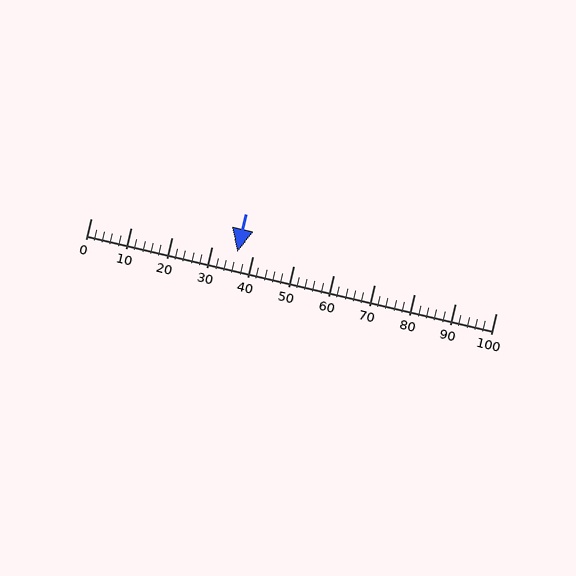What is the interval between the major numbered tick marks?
The major tick marks are spaced 10 units apart.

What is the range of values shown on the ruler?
The ruler shows values from 0 to 100.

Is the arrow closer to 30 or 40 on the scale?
The arrow is closer to 40.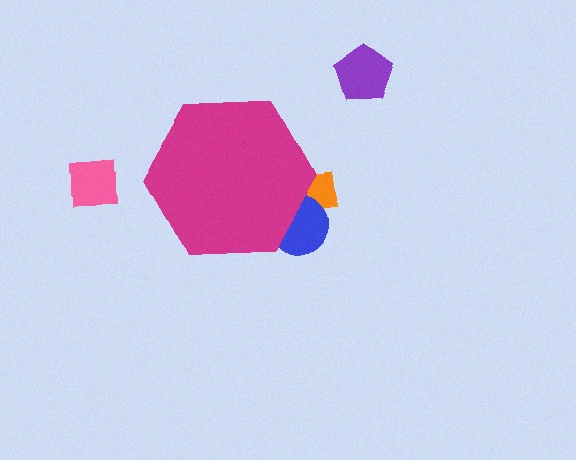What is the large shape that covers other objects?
A magenta hexagon.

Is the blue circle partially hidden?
Yes, the blue circle is partially hidden behind the magenta hexagon.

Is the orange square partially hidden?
Yes, the orange square is partially hidden behind the magenta hexagon.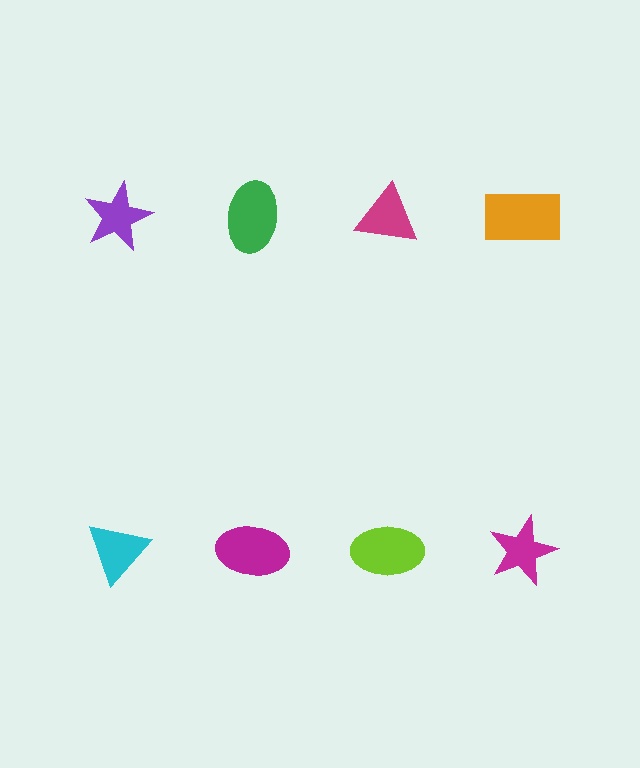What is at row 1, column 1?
A purple star.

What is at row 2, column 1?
A cyan triangle.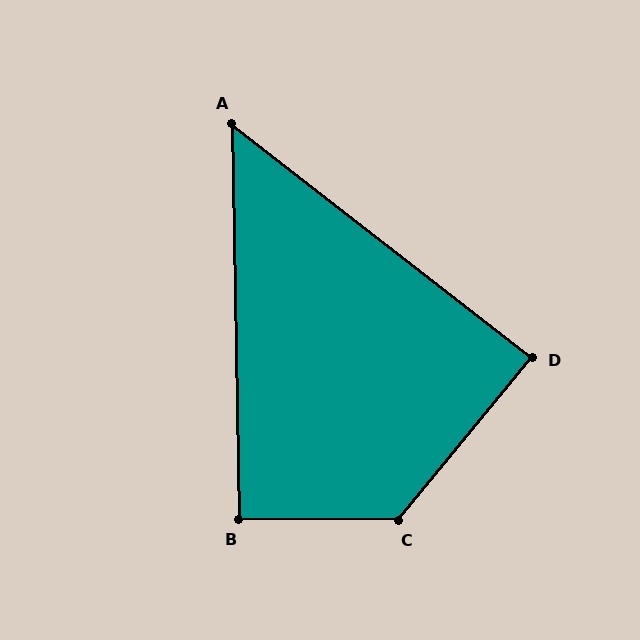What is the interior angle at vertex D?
Approximately 89 degrees (approximately right).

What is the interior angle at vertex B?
Approximately 91 degrees (approximately right).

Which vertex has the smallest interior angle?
A, at approximately 51 degrees.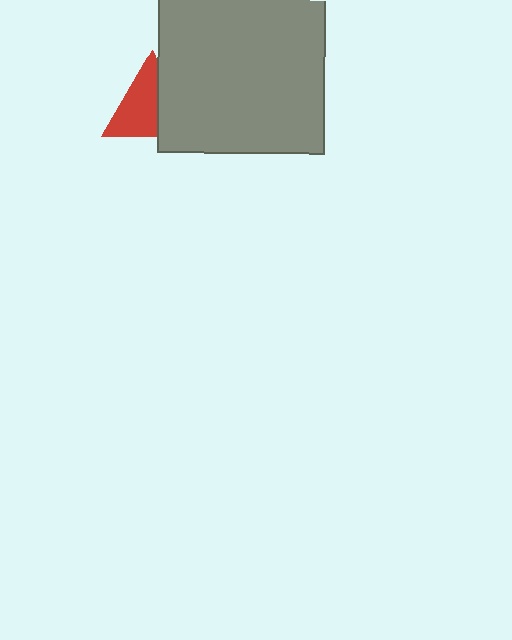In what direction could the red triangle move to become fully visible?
The red triangle could move left. That would shift it out from behind the gray square entirely.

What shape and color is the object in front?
The object in front is a gray square.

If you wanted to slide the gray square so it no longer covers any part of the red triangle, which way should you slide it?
Slide it right — that is the most direct way to separate the two shapes.